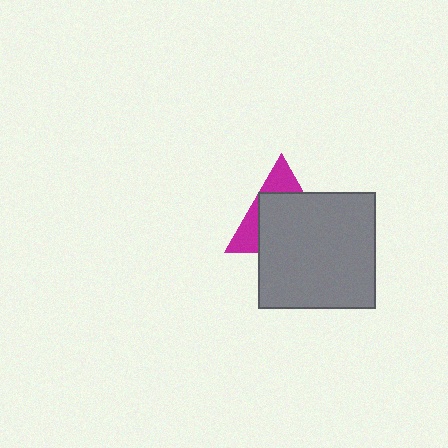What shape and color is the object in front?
The object in front is a gray square.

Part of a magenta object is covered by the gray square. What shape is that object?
It is a triangle.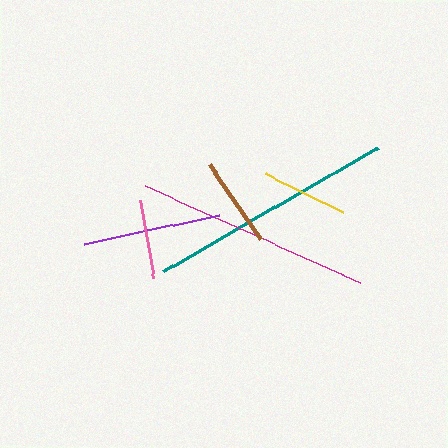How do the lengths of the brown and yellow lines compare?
The brown and yellow lines are approximately the same length.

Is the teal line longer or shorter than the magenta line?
The teal line is longer than the magenta line.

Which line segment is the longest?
The teal line is the longest at approximately 248 pixels.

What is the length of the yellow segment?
The yellow segment is approximately 87 pixels long.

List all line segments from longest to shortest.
From longest to shortest: teal, magenta, purple, brown, yellow, pink.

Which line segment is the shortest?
The pink line is the shortest at approximately 80 pixels.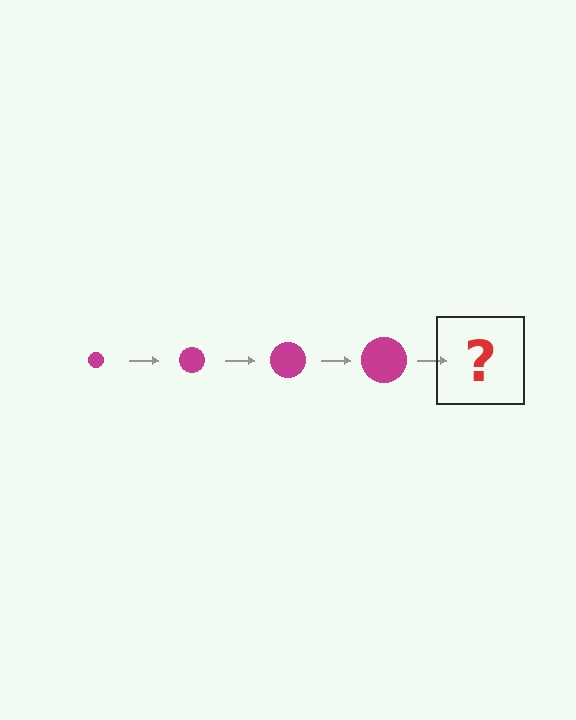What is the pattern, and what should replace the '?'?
The pattern is that the circle gets progressively larger each step. The '?' should be a magenta circle, larger than the previous one.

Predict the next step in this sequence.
The next step is a magenta circle, larger than the previous one.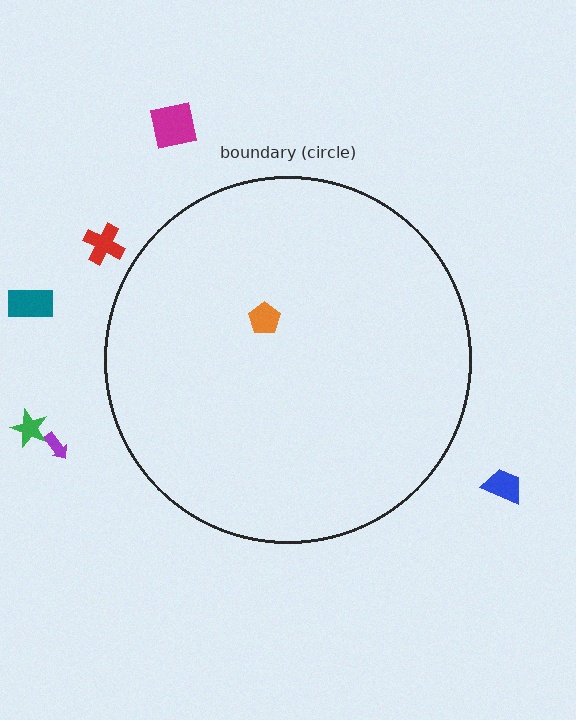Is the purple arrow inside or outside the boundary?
Outside.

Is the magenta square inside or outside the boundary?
Outside.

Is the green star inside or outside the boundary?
Outside.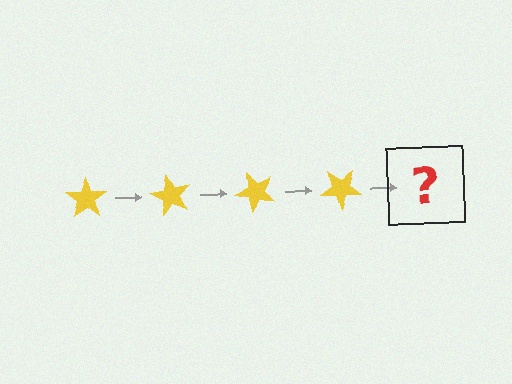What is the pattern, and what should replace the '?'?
The pattern is that the star rotates 60 degrees each step. The '?' should be a yellow star rotated 240 degrees.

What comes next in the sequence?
The next element should be a yellow star rotated 240 degrees.